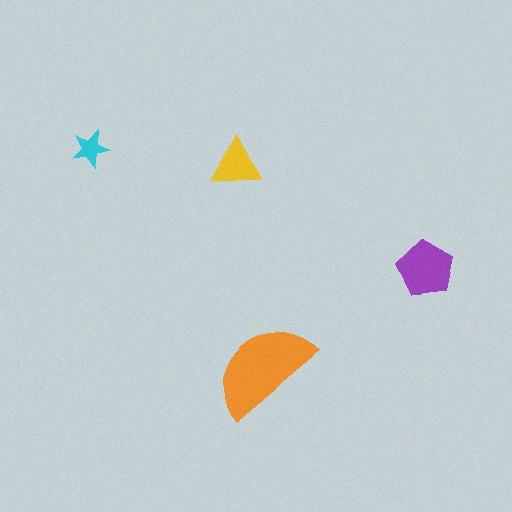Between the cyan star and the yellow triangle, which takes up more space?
The yellow triangle.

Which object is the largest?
The orange semicircle.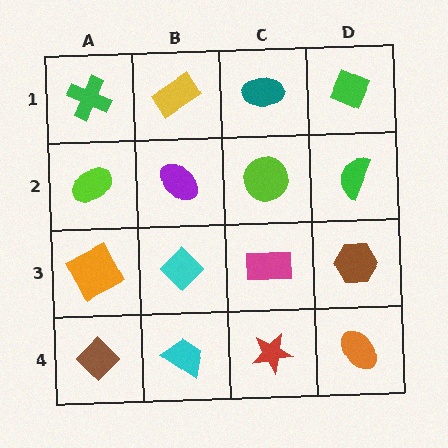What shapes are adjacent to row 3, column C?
A lime circle (row 2, column C), a red star (row 4, column C), a cyan diamond (row 3, column B), a brown hexagon (row 3, column D).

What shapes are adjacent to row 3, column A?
A lime ellipse (row 2, column A), a brown diamond (row 4, column A), a cyan diamond (row 3, column B).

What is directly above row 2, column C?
A teal ellipse.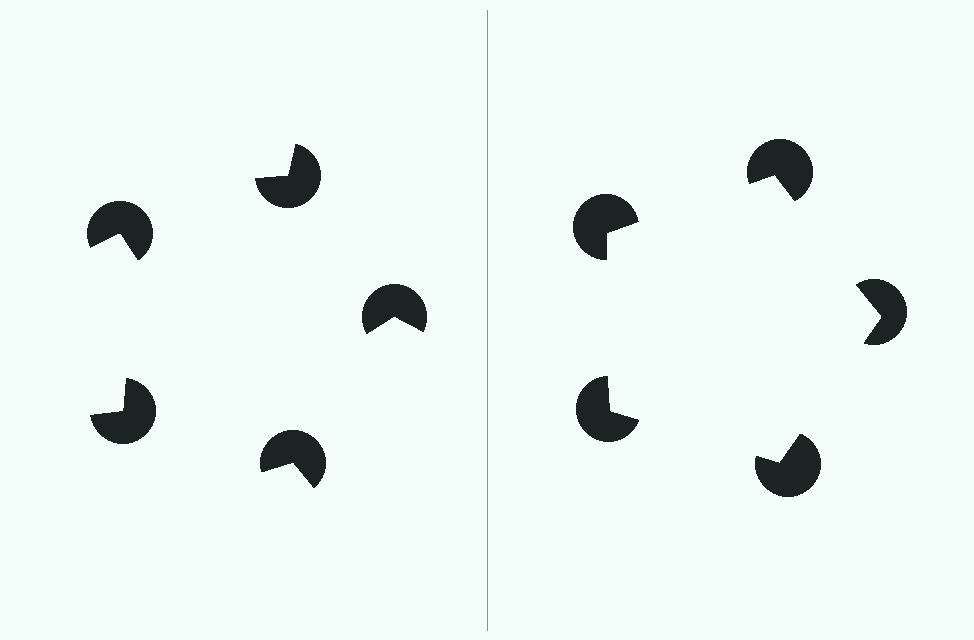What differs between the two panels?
The pac-man discs are positioned identically on both sides; only the wedge orientations differ. On the right they align to a pentagon; on the left they are misaligned.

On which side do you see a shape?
An illusory pentagon appears on the right side. On the left side the wedge cuts are rotated, so no coherent shape forms.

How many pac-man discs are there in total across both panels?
10 — 5 on each side.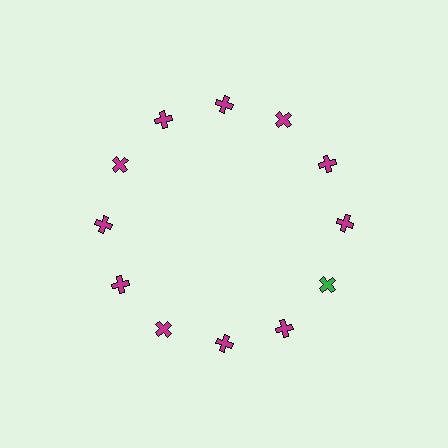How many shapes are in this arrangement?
There are 12 shapes arranged in a ring pattern.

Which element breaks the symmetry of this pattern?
The green cross at roughly the 4 o'clock position breaks the symmetry. All other shapes are magenta crosses.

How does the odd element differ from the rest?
It has a different color: green instead of magenta.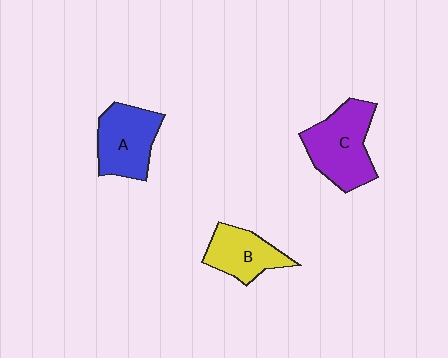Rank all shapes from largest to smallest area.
From largest to smallest: C (purple), A (blue), B (yellow).